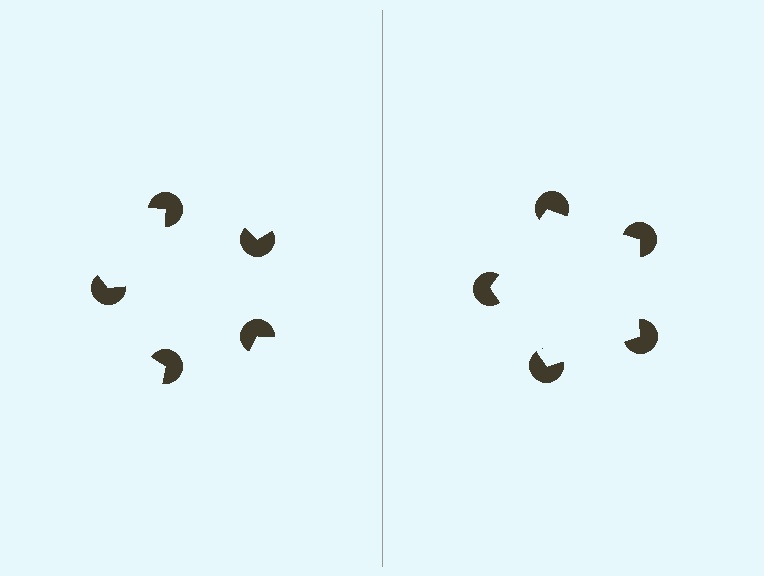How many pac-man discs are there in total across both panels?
10 — 5 on each side.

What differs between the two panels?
The pac-man discs are positioned identically on both sides; only the wedge orientations differ. On the right they align to a pentagon; on the left they are misaligned.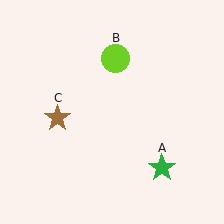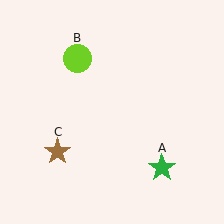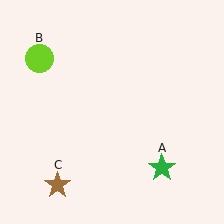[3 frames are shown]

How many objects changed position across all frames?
2 objects changed position: lime circle (object B), brown star (object C).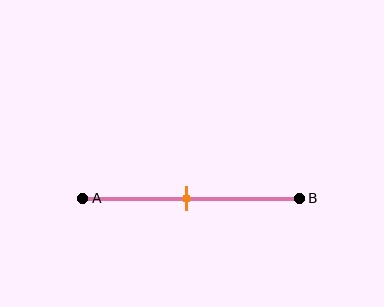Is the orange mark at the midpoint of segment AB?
Yes, the mark is approximately at the midpoint.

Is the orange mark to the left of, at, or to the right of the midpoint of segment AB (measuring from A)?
The orange mark is approximately at the midpoint of segment AB.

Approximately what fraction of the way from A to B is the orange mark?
The orange mark is approximately 50% of the way from A to B.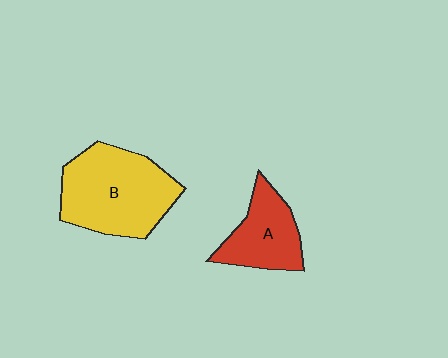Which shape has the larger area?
Shape B (yellow).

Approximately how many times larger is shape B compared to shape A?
Approximately 1.7 times.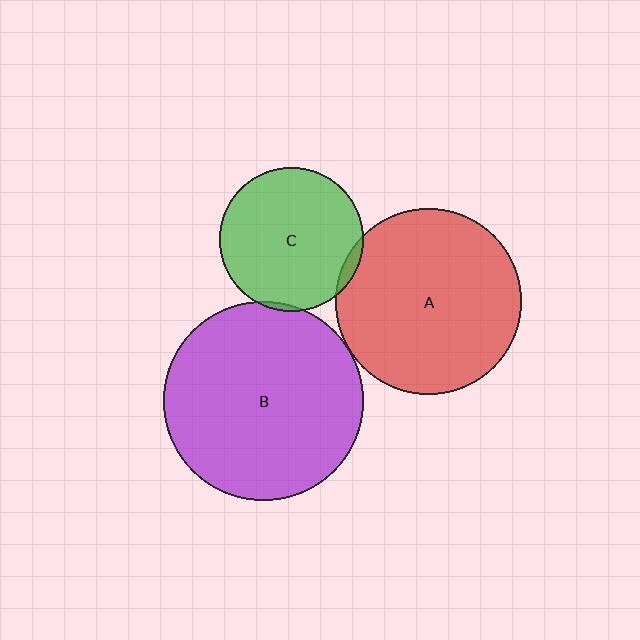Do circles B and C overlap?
Yes.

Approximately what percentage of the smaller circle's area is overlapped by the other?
Approximately 5%.